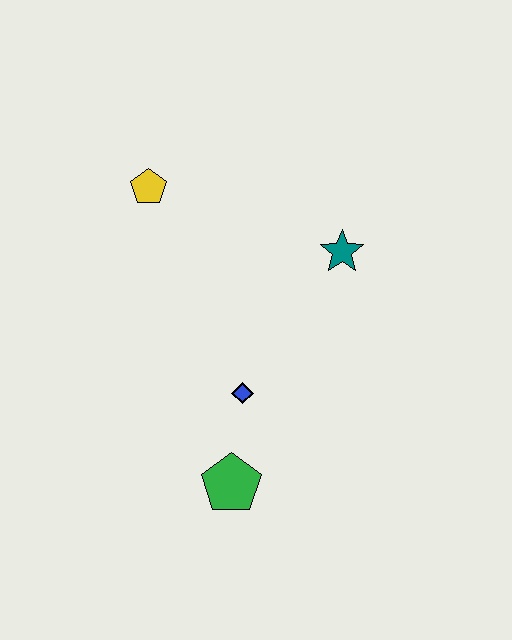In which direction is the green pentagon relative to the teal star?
The green pentagon is below the teal star.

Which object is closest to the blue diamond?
The green pentagon is closest to the blue diamond.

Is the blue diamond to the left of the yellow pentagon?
No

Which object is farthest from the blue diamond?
The yellow pentagon is farthest from the blue diamond.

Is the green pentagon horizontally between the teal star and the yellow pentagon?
Yes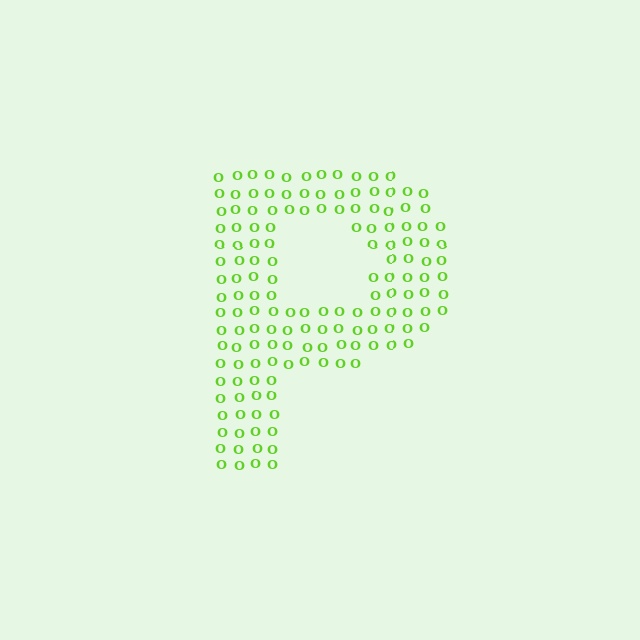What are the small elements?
The small elements are letter O's.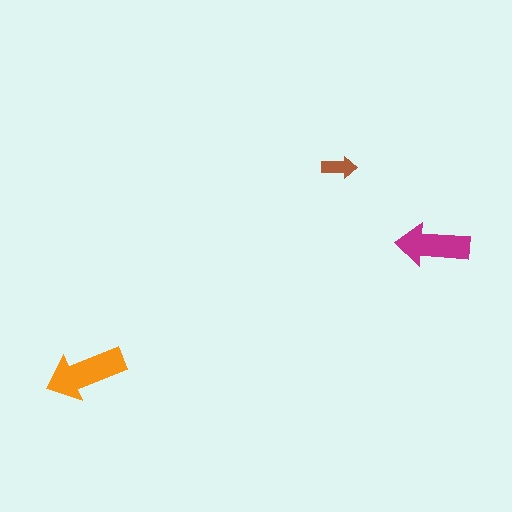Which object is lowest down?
The orange arrow is bottommost.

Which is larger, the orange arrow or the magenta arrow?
The orange one.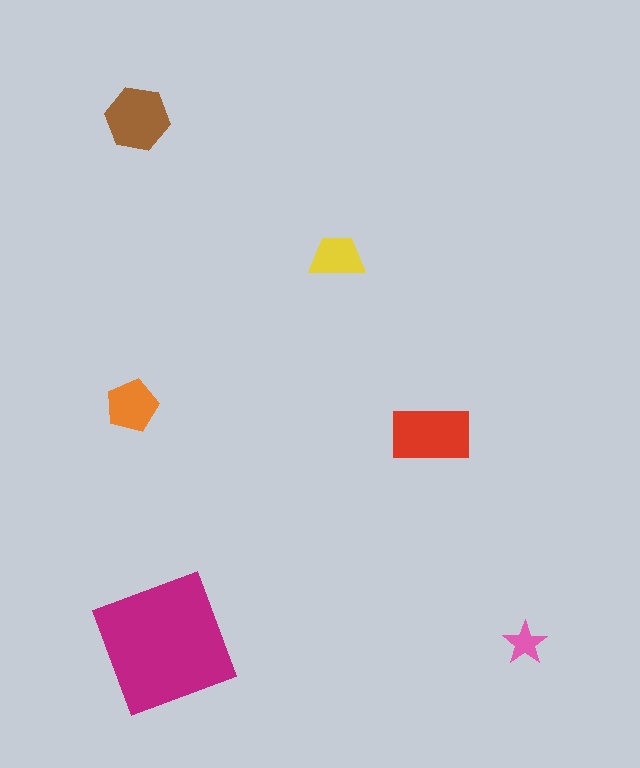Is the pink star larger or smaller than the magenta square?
Smaller.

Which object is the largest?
The magenta square.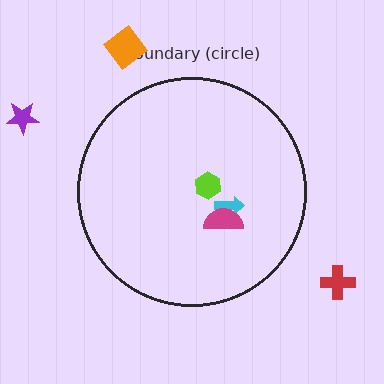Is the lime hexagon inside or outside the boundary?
Inside.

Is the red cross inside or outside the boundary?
Outside.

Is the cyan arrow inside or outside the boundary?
Inside.